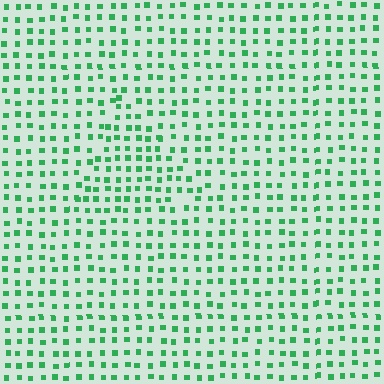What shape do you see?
I see a triangle.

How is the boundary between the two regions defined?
The boundary is defined by a change in element density (approximately 1.4x ratio). All elements are the same color, size, and shape.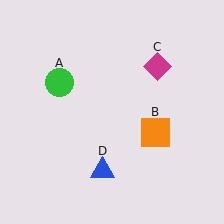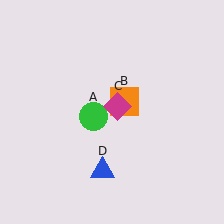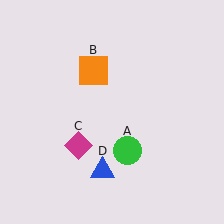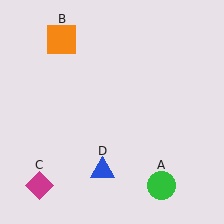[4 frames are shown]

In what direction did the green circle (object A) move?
The green circle (object A) moved down and to the right.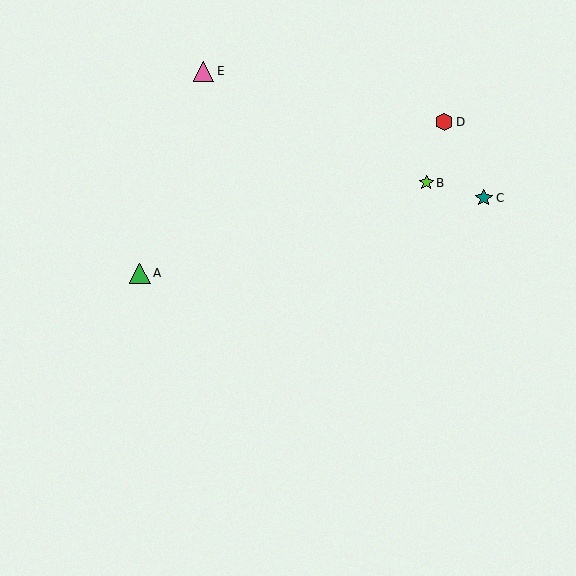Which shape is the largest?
The green triangle (labeled A) is the largest.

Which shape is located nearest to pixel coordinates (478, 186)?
The teal star (labeled C) at (484, 198) is nearest to that location.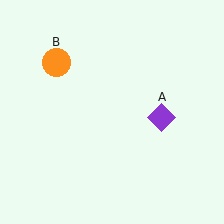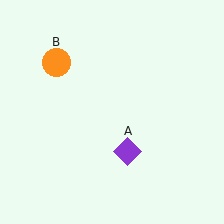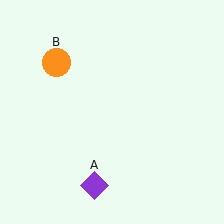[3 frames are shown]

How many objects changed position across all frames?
1 object changed position: purple diamond (object A).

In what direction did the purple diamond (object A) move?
The purple diamond (object A) moved down and to the left.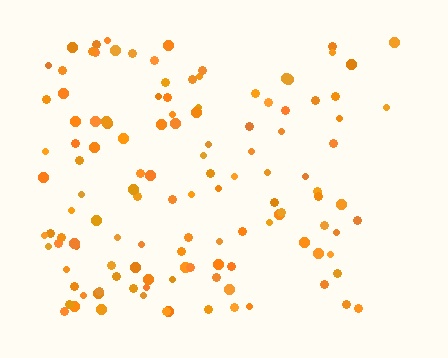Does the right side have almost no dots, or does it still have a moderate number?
Still a moderate number, just noticeably fewer than the left.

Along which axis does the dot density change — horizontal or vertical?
Horizontal.